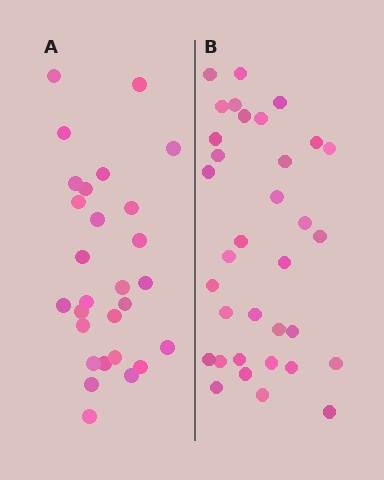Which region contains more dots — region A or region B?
Region B (the right region) has more dots.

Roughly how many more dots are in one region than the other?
Region B has about 6 more dots than region A.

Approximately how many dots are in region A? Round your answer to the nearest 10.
About 30 dots. (The exact count is 28, which rounds to 30.)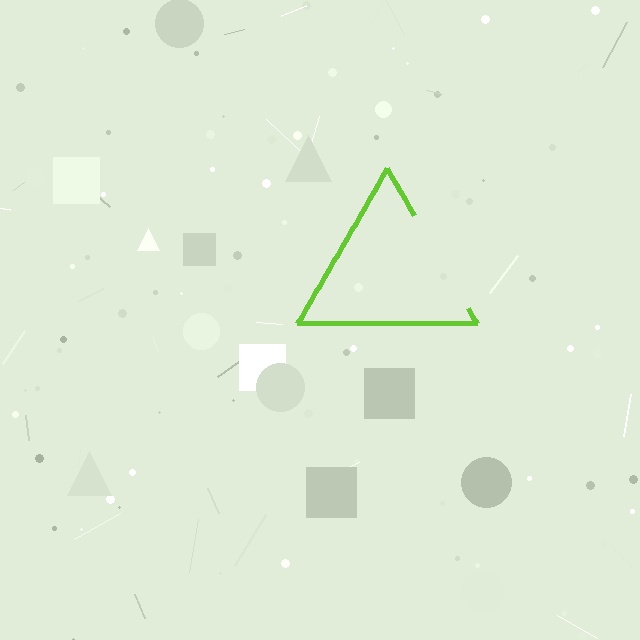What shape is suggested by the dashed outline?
The dashed outline suggests a triangle.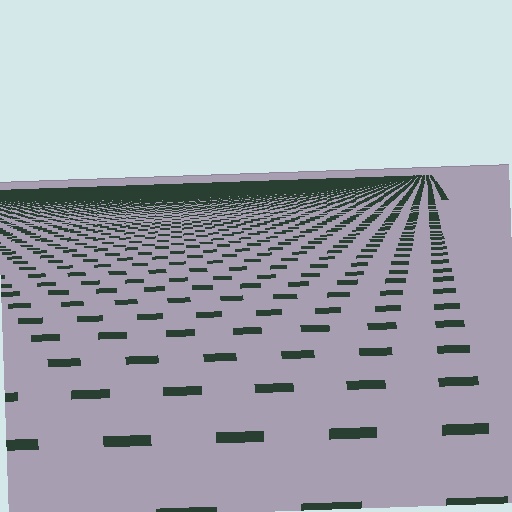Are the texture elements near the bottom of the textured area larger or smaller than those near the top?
Larger. Near the bottom, elements are closer to the viewer and appear at a bigger on-screen size.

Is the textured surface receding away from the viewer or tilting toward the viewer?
The surface is receding away from the viewer. Texture elements get smaller and denser toward the top.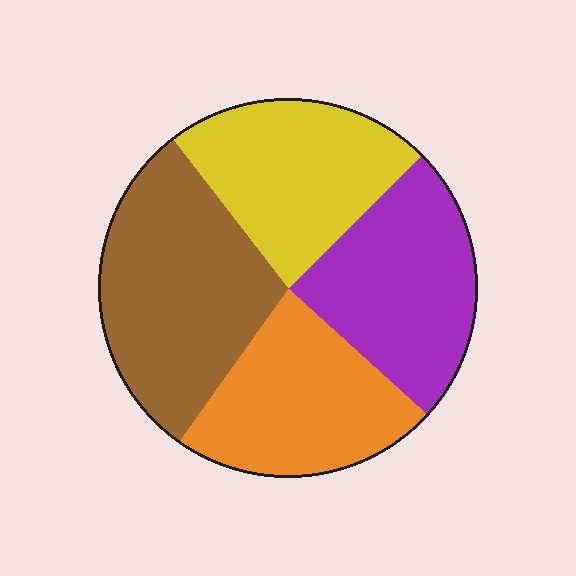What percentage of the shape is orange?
Orange takes up about one quarter (1/4) of the shape.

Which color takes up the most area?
Brown, at roughly 30%.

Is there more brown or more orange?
Brown.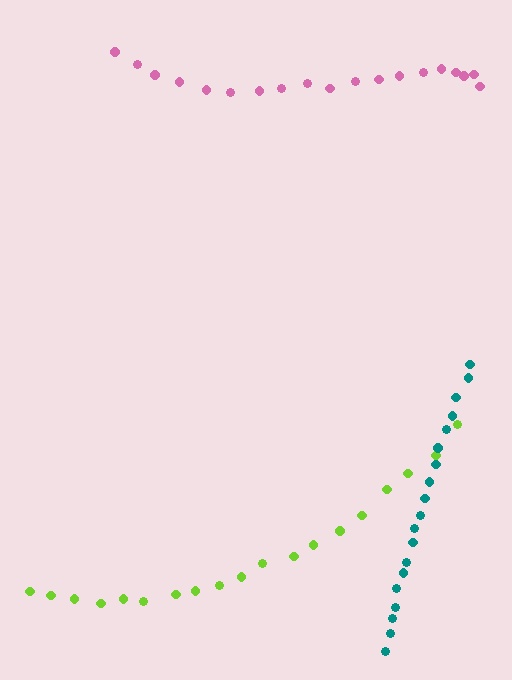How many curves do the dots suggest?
There are 3 distinct paths.